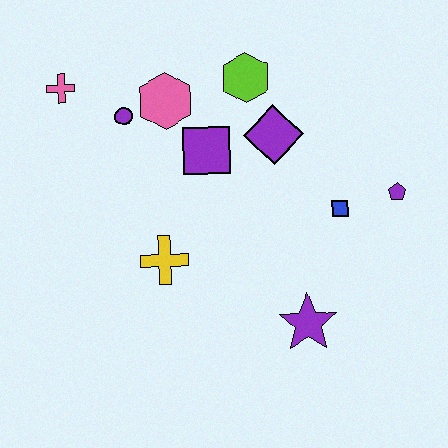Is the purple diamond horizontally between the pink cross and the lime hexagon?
No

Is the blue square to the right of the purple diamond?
Yes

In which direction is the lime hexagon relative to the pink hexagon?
The lime hexagon is to the right of the pink hexagon.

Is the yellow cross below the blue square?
Yes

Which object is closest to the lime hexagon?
The purple diamond is closest to the lime hexagon.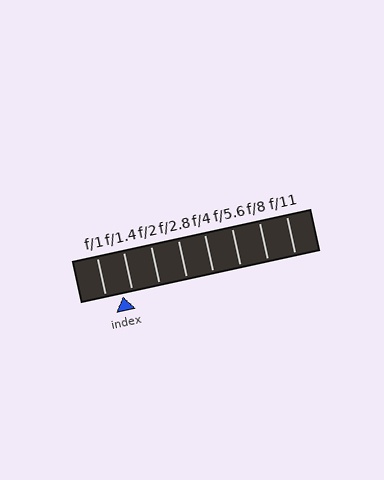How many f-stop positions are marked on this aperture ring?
There are 8 f-stop positions marked.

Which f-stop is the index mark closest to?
The index mark is closest to f/1.4.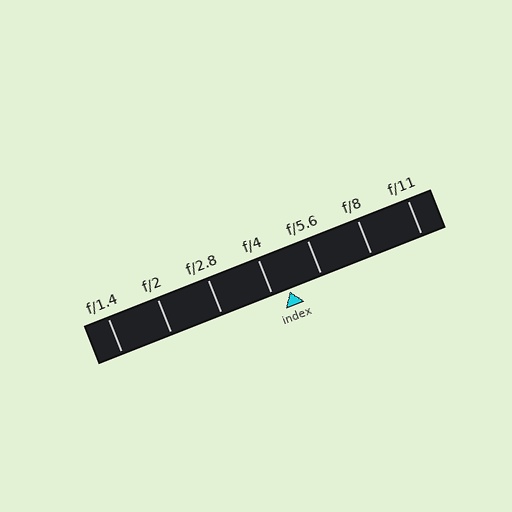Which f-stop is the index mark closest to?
The index mark is closest to f/4.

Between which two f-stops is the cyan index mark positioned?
The index mark is between f/4 and f/5.6.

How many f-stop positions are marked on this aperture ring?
There are 7 f-stop positions marked.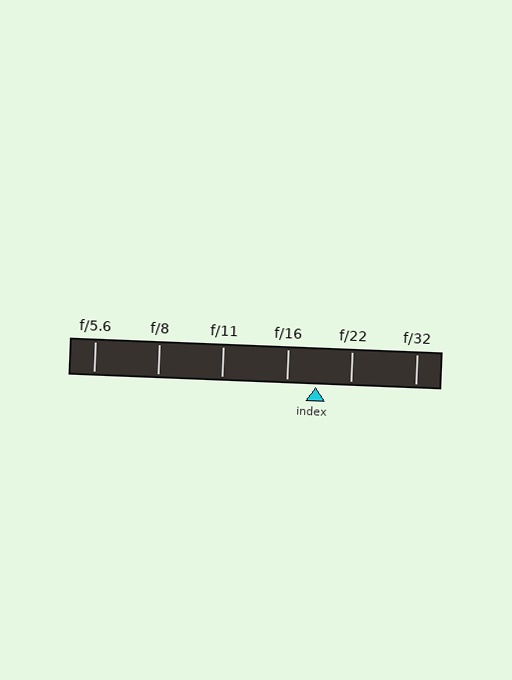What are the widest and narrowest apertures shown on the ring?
The widest aperture shown is f/5.6 and the narrowest is f/32.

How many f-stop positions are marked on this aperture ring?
There are 6 f-stop positions marked.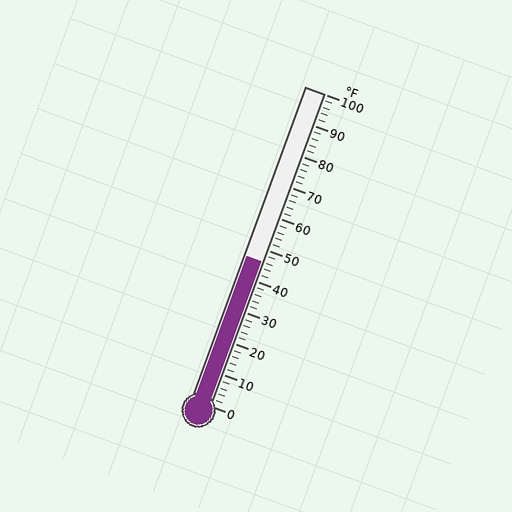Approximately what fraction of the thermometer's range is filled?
The thermometer is filled to approximately 45% of its range.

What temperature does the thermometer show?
The thermometer shows approximately 46°F.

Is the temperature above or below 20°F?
The temperature is above 20°F.